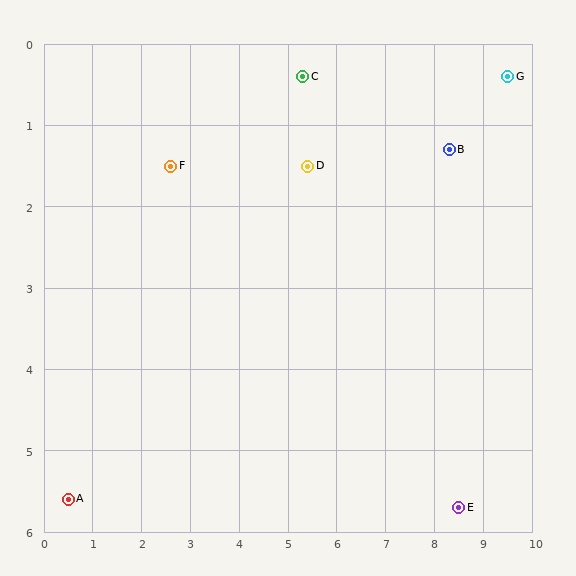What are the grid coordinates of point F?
Point F is at approximately (2.6, 1.5).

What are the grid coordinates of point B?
Point B is at approximately (8.3, 1.3).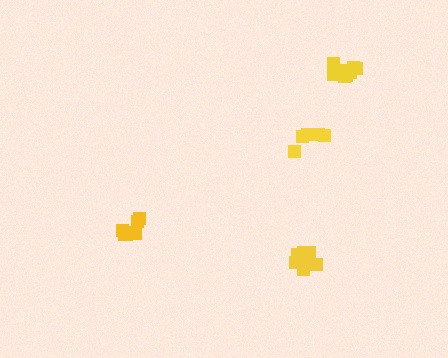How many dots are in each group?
Group 1: 10 dots, Group 2: 9 dots, Group 3: 5 dots, Group 4: 6 dots (30 total).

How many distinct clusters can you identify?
There are 4 distinct clusters.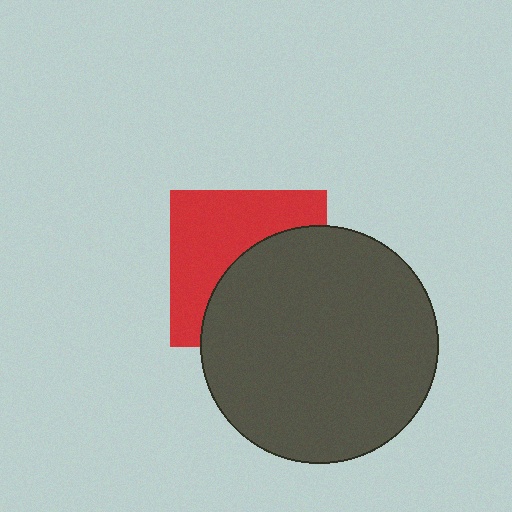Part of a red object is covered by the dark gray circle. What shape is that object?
It is a square.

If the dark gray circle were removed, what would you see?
You would see the complete red square.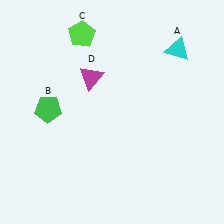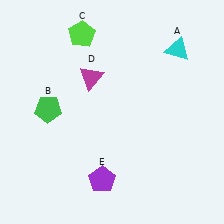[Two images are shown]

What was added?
A purple pentagon (E) was added in Image 2.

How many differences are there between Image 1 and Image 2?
There is 1 difference between the two images.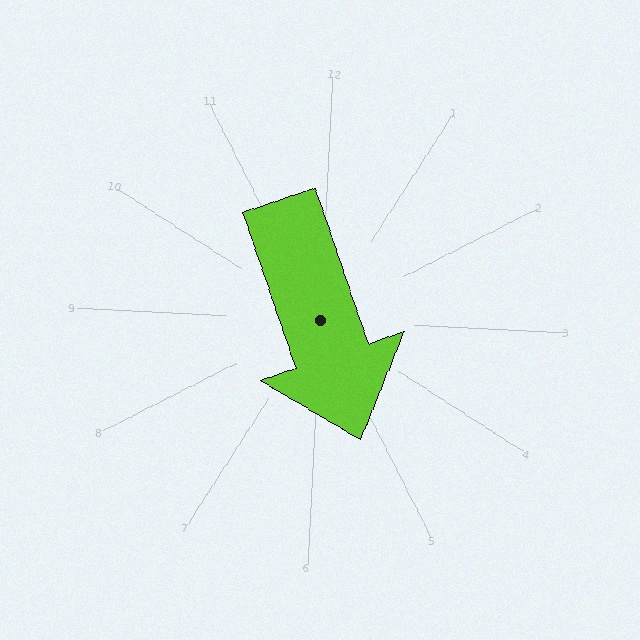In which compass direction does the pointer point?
South.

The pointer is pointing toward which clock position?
Roughly 5 o'clock.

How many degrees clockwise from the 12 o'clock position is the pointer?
Approximately 158 degrees.